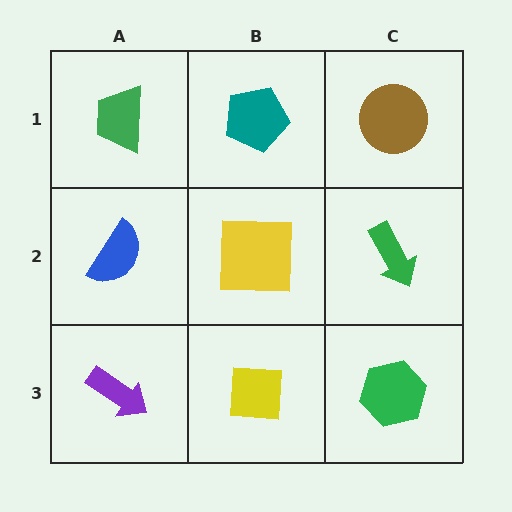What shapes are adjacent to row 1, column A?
A blue semicircle (row 2, column A), a teal pentagon (row 1, column B).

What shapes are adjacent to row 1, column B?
A yellow square (row 2, column B), a green trapezoid (row 1, column A), a brown circle (row 1, column C).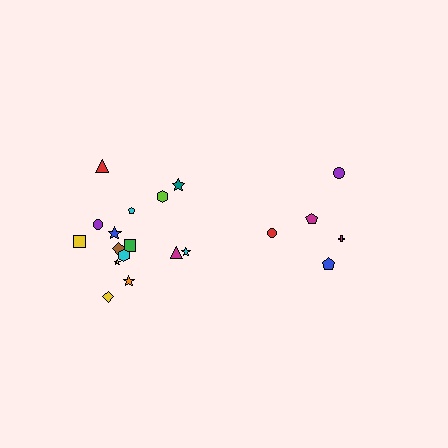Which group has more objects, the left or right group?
The left group.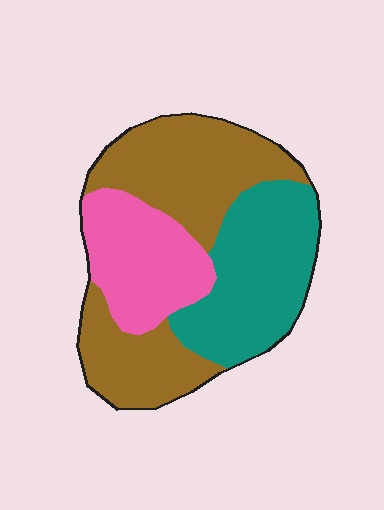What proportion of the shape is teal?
Teal covers about 30% of the shape.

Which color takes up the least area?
Pink, at roughly 25%.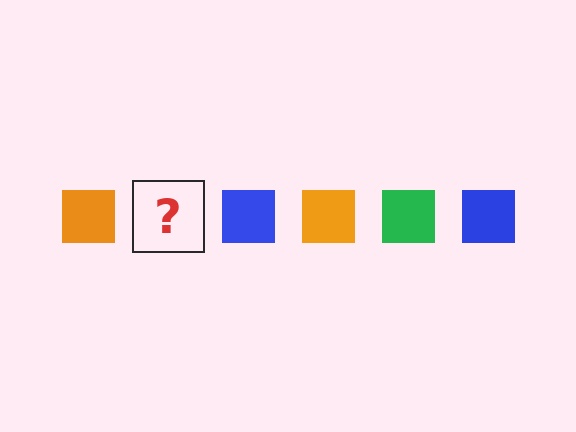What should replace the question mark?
The question mark should be replaced with a green square.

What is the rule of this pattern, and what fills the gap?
The rule is that the pattern cycles through orange, green, blue squares. The gap should be filled with a green square.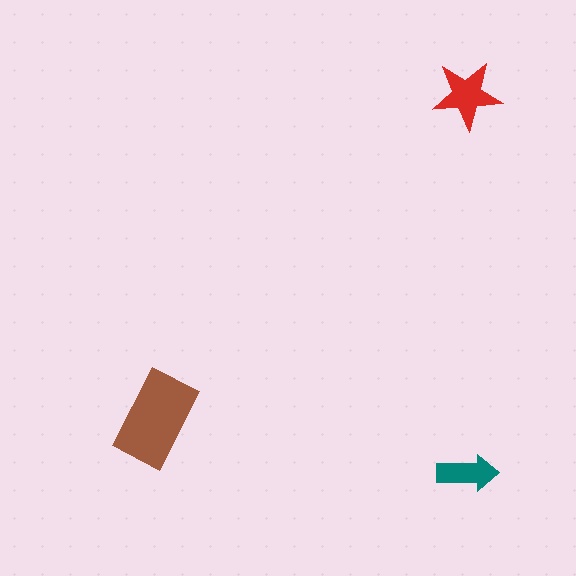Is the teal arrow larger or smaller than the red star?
Smaller.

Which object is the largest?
The brown rectangle.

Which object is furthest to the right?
The teal arrow is rightmost.